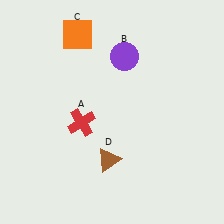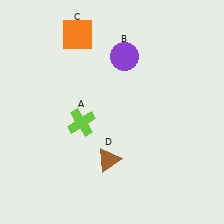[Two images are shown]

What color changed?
The cross (A) changed from red in Image 1 to lime in Image 2.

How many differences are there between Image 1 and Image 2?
There is 1 difference between the two images.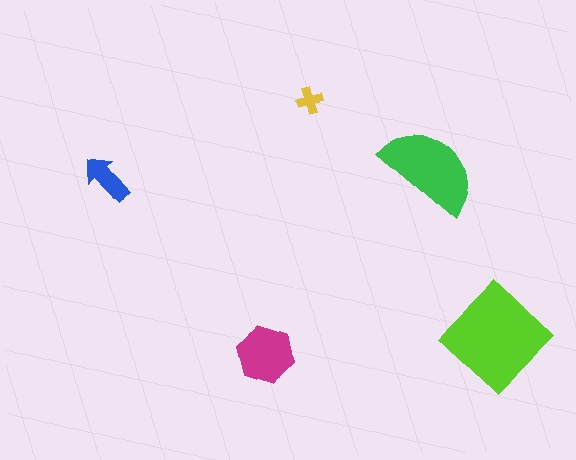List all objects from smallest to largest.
The yellow cross, the blue arrow, the magenta hexagon, the green semicircle, the lime diamond.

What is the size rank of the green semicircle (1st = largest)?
2nd.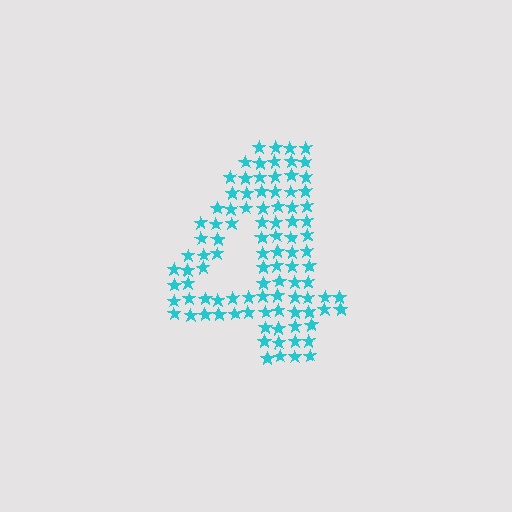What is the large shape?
The large shape is the digit 4.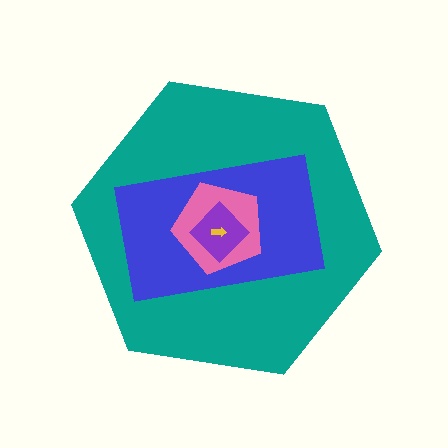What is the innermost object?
The yellow arrow.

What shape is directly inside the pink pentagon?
The purple diamond.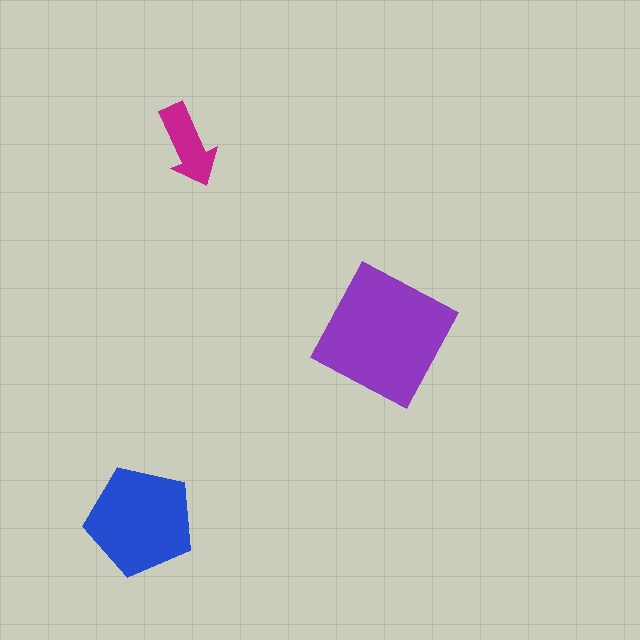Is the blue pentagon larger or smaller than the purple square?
Smaller.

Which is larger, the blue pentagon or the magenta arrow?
The blue pentagon.